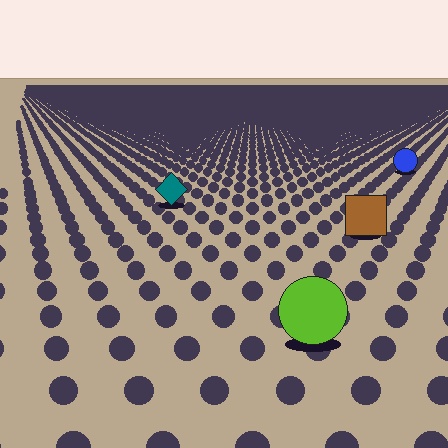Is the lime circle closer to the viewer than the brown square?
Yes. The lime circle is closer — you can tell from the texture gradient: the ground texture is coarser near it.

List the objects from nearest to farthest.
From nearest to farthest: the lime circle, the brown square, the teal diamond, the blue circle.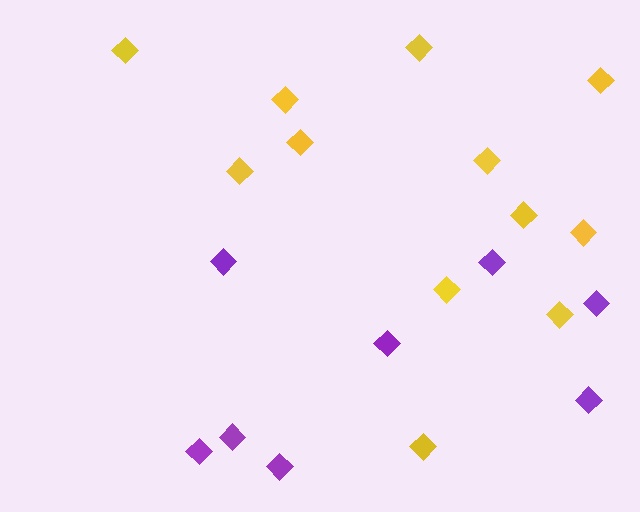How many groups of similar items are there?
There are 2 groups: one group of yellow diamonds (12) and one group of purple diamonds (8).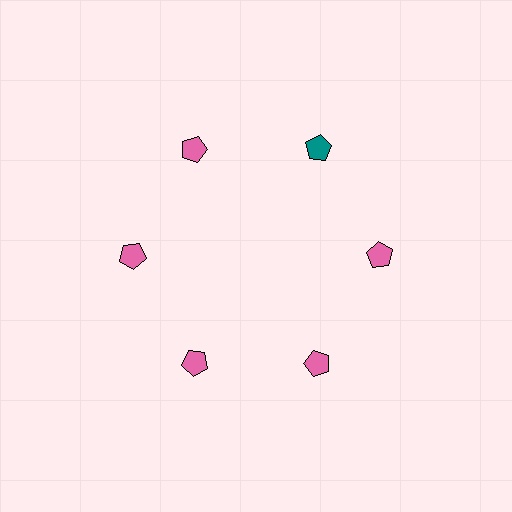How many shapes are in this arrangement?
There are 6 shapes arranged in a ring pattern.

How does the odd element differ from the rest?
It has a different color: teal instead of pink.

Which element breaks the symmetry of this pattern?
The teal pentagon at roughly the 1 o'clock position breaks the symmetry. All other shapes are pink pentagons.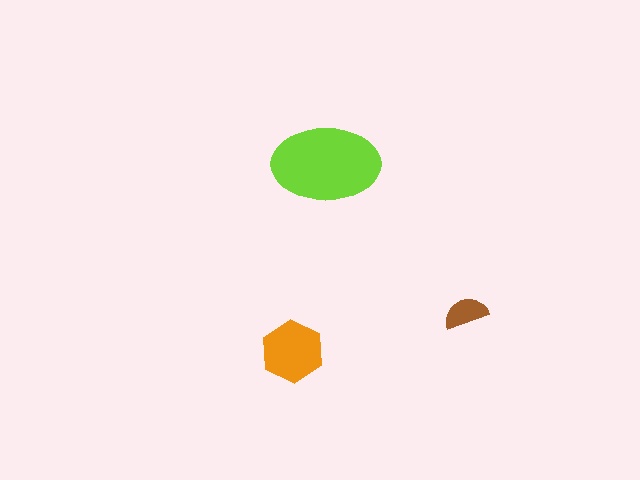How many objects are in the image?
There are 3 objects in the image.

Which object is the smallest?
The brown semicircle.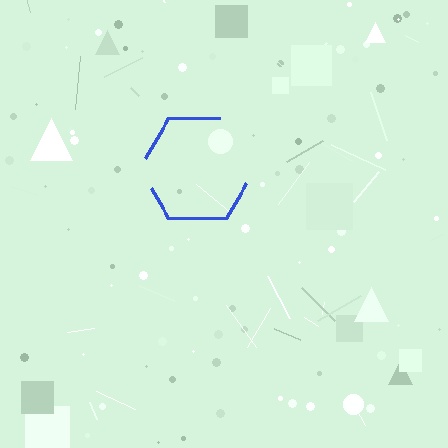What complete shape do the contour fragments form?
The contour fragments form a hexagon.